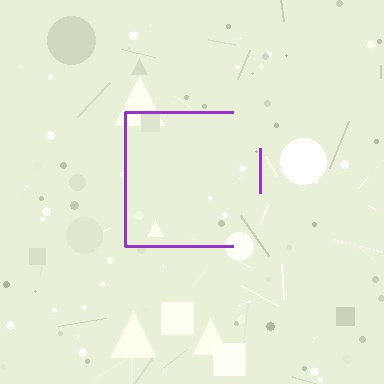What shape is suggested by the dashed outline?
The dashed outline suggests a square.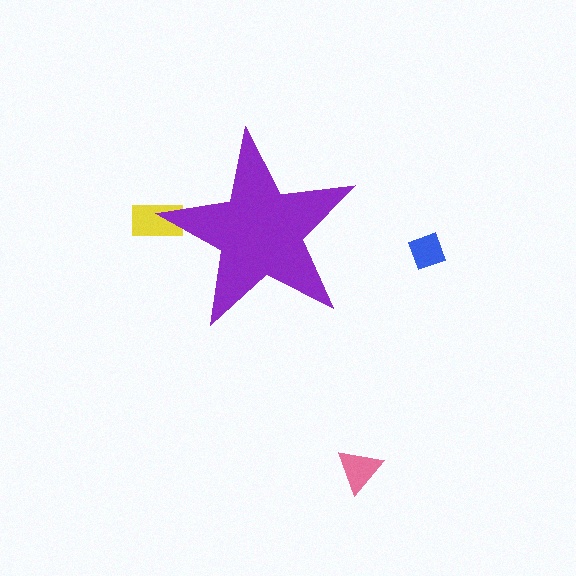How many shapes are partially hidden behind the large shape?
1 shape is partially hidden.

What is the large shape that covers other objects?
A purple star.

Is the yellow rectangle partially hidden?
Yes, the yellow rectangle is partially hidden behind the purple star.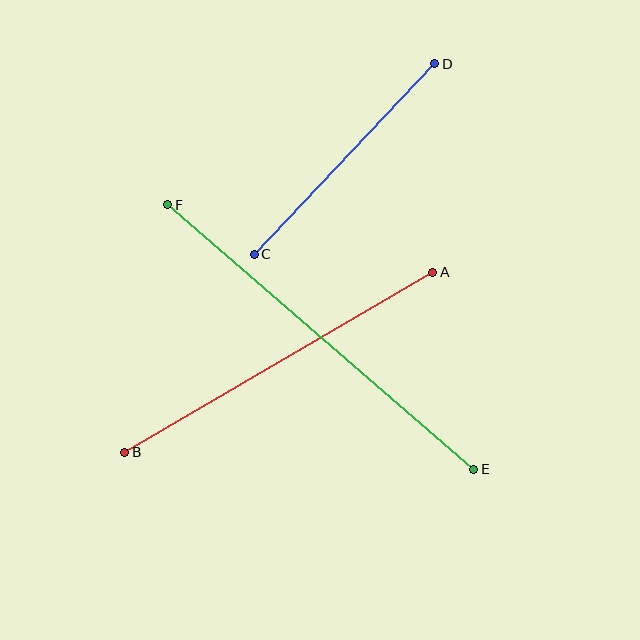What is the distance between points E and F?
The distance is approximately 404 pixels.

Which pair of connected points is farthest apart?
Points E and F are farthest apart.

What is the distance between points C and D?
The distance is approximately 262 pixels.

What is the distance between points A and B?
The distance is approximately 357 pixels.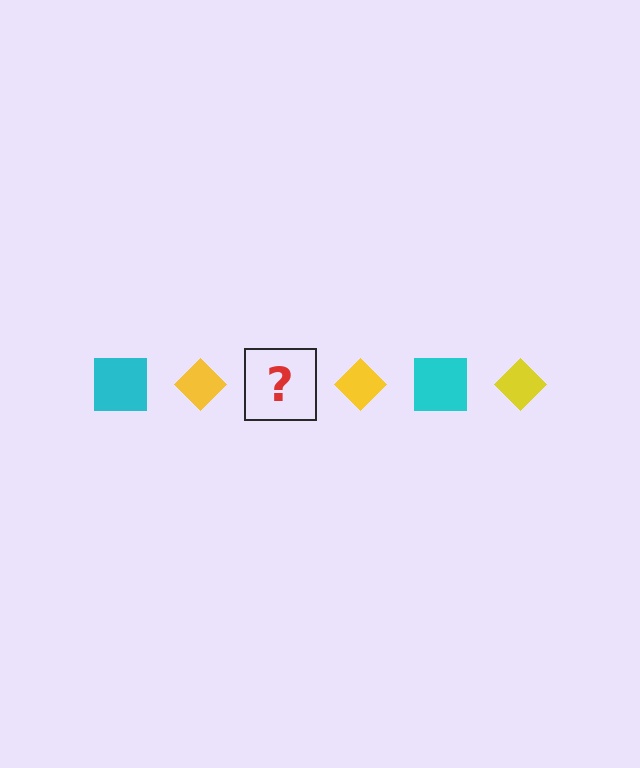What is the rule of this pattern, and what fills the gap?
The rule is that the pattern alternates between cyan square and yellow diamond. The gap should be filled with a cyan square.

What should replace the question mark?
The question mark should be replaced with a cyan square.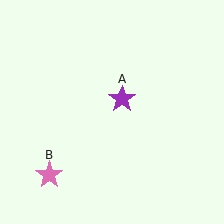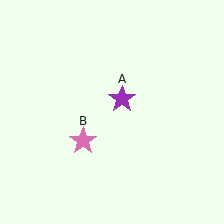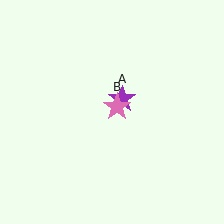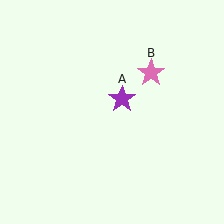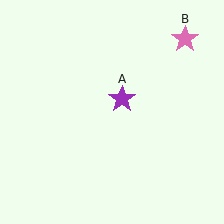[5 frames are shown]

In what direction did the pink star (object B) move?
The pink star (object B) moved up and to the right.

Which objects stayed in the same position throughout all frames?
Purple star (object A) remained stationary.